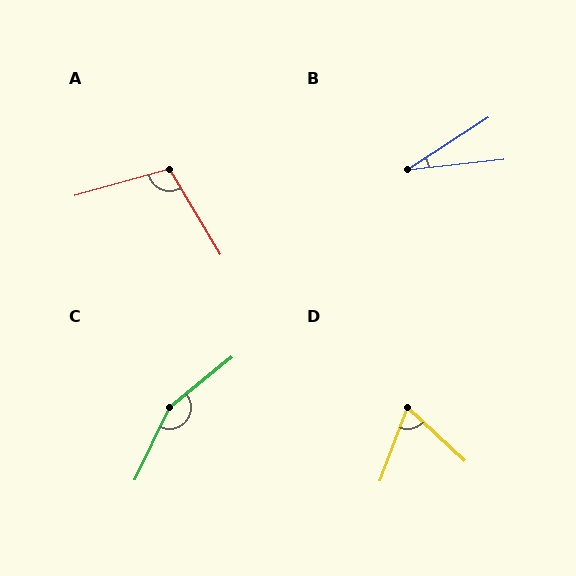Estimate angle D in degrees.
Approximately 67 degrees.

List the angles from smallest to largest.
B (27°), D (67°), A (105°), C (154°).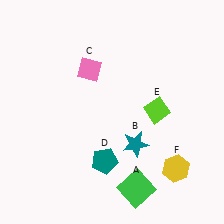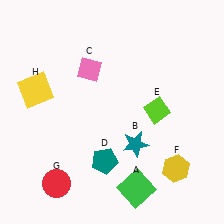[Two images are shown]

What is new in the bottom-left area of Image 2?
A red circle (G) was added in the bottom-left area of Image 2.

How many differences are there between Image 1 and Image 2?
There are 2 differences between the two images.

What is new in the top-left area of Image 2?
A yellow square (H) was added in the top-left area of Image 2.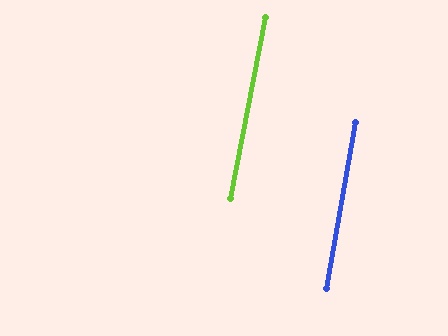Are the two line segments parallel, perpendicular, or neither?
Parallel — their directions differ by only 1.0°.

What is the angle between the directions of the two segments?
Approximately 1 degree.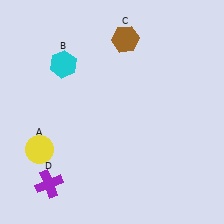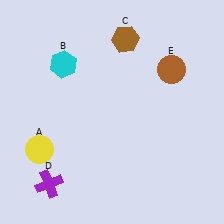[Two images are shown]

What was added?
A brown circle (E) was added in Image 2.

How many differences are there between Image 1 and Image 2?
There is 1 difference between the two images.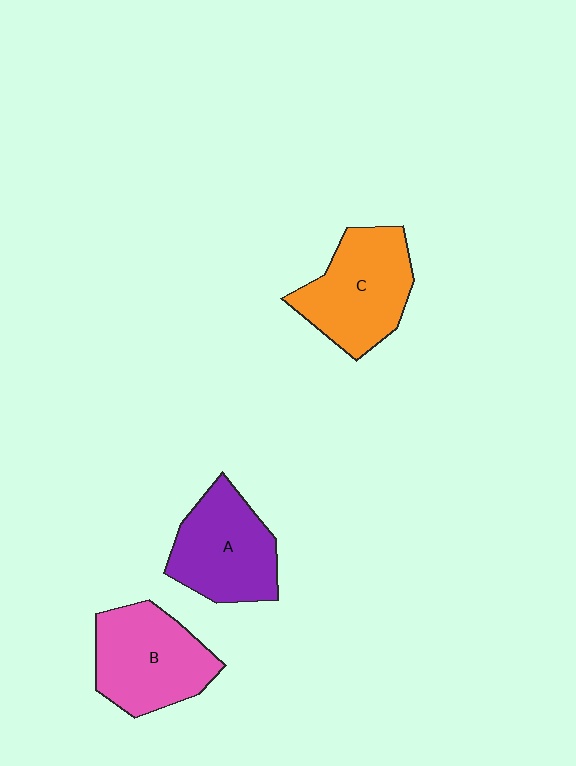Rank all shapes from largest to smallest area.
From largest to smallest: C (orange), B (pink), A (purple).